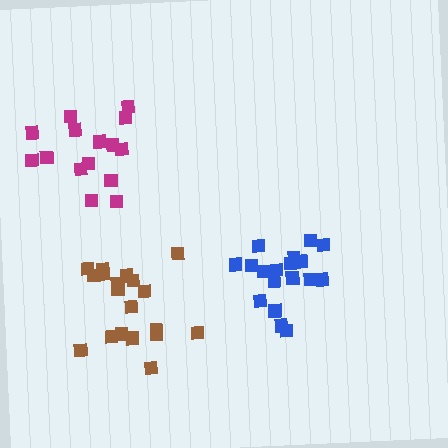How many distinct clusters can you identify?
There are 3 distinct clusters.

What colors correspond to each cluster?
The clusters are colored: blue, magenta, brown.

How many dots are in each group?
Group 1: 18 dots, Group 2: 15 dots, Group 3: 19 dots (52 total).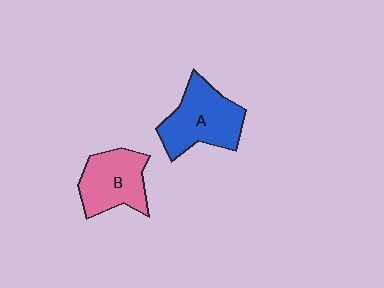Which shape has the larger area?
Shape A (blue).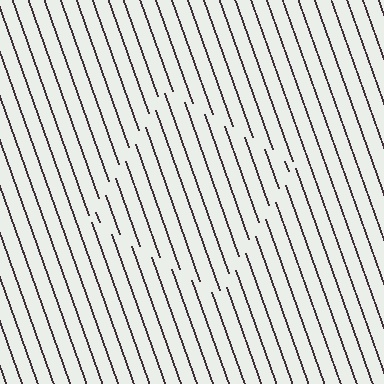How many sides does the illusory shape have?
4 sides — the line-ends trace a square.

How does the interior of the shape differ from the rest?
The interior of the shape contains the same grating, shifted by half a period — the contour is defined by the phase discontinuity where line-ends from the inner and outer gratings abut.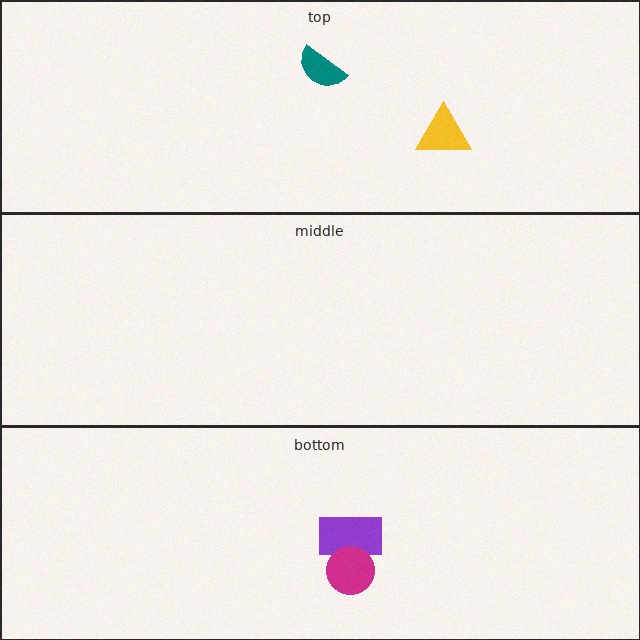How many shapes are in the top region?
2.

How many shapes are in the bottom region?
2.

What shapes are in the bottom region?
The purple rectangle, the magenta circle.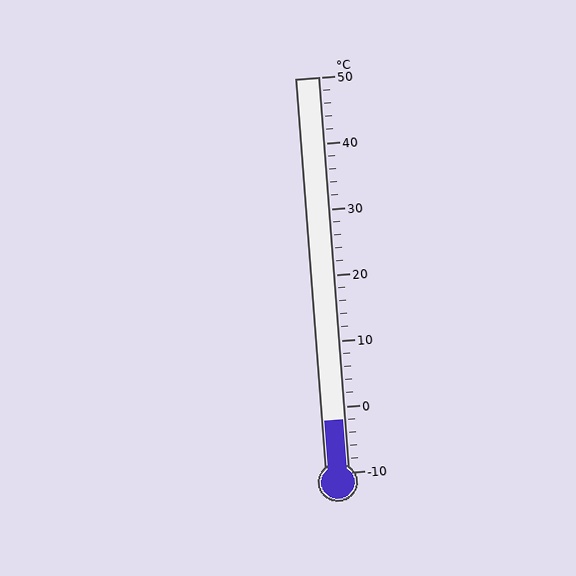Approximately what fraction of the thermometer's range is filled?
The thermometer is filled to approximately 15% of its range.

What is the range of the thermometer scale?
The thermometer scale ranges from -10°C to 50°C.